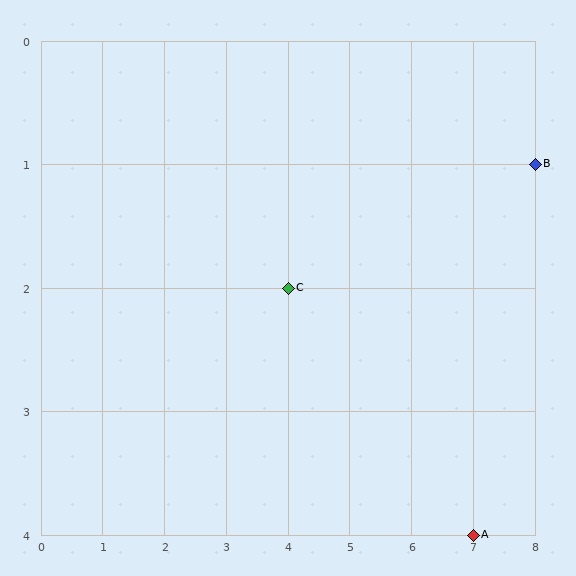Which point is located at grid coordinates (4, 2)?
Point C is at (4, 2).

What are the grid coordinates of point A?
Point A is at grid coordinates (7, 4).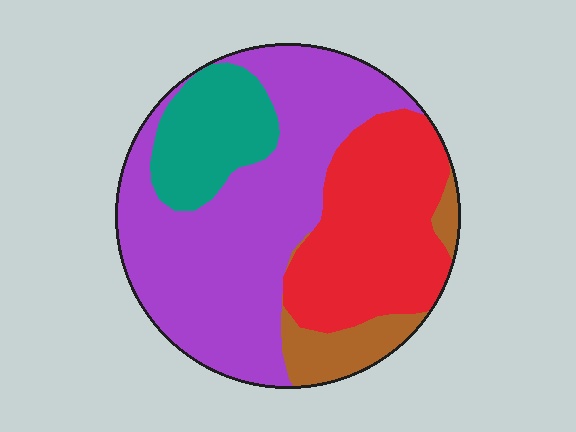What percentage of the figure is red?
Red covers around 30% of the figure.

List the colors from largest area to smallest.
From largest to smallest: purple, red, teal, brown.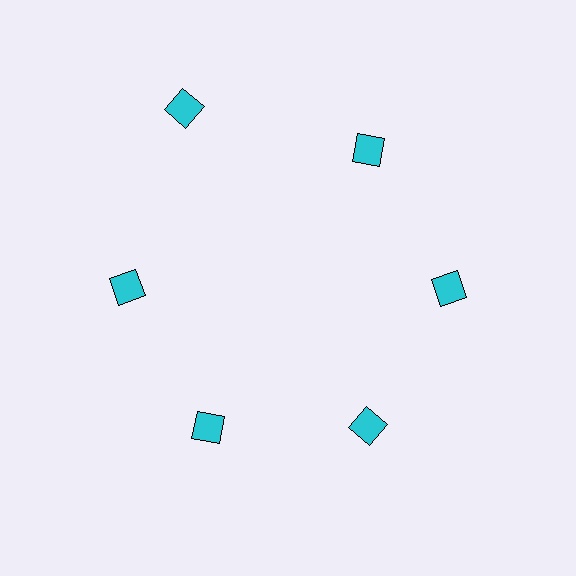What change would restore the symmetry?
The symmetry would be restored by moving it inward, back onto the ring so that all 6 diamonds sit at equal angles and equal distance from the center.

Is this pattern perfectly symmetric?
No. The 6 cyan diamonds are arranged in a ring, but one element near the 11 o'clock position is pushed outward from the center, breaking the 6-fold rotational symmetry.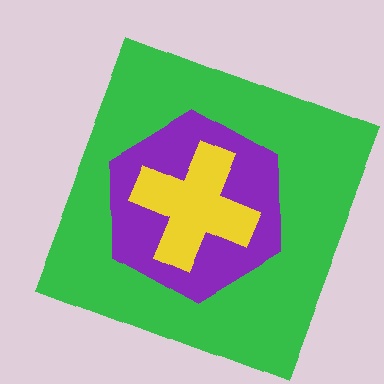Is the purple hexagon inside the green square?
Yes.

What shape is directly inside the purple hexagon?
The yellow cross.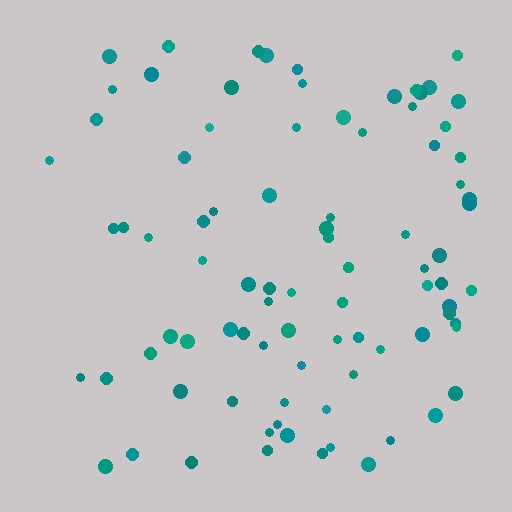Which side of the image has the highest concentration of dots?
The right.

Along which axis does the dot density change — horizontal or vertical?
Horizontal.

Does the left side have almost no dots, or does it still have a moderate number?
Still a moderate number, just noticeably fewer than the right.